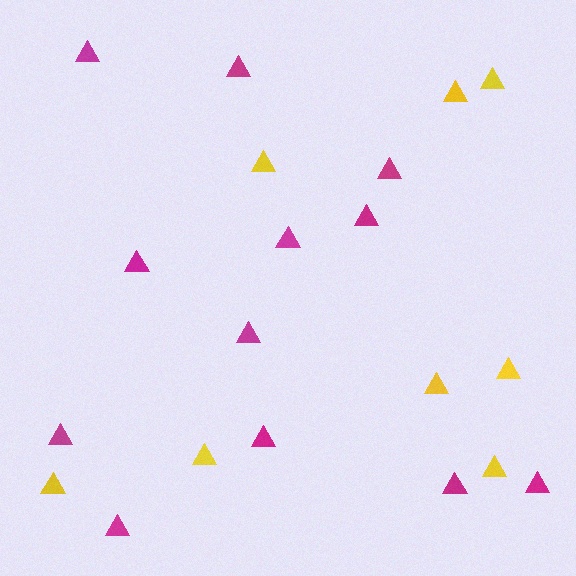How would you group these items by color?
There are 2 groups: one group of yellow triangles (8) and one group of magenta triangles (12).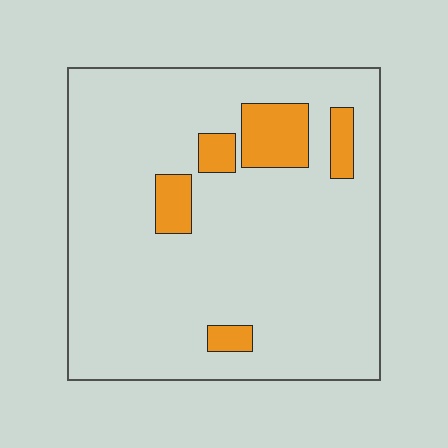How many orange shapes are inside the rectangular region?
5.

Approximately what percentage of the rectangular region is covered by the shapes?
Approximately 10%.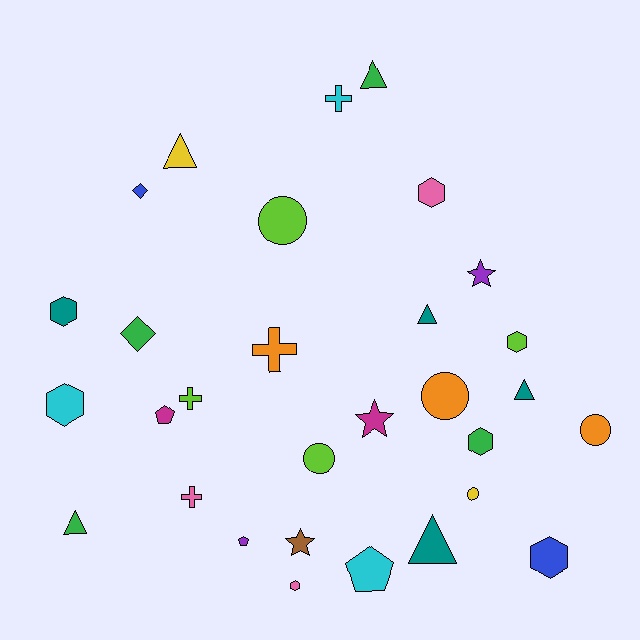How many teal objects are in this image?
There are 4 teal objects.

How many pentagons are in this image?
There are 3 pentagons.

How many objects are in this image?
There are 30 objects.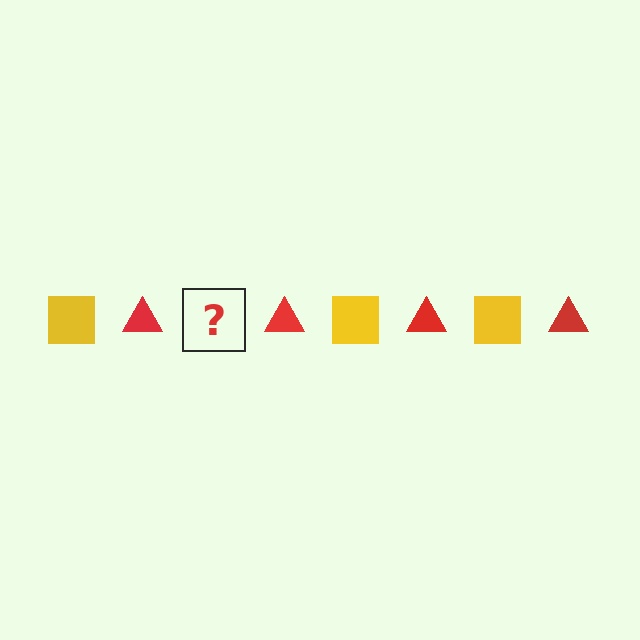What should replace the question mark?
The question mark should be replaced with a yellow square.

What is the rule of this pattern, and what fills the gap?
The rule is that the pattern alternates between yellow square and red triangle. The gap should be filled with a yellow square.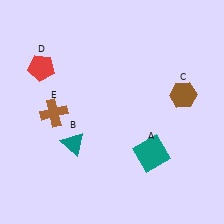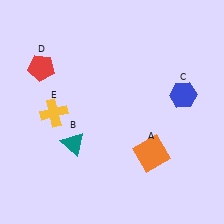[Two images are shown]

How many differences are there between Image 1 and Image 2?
There are 3 differences between the two images.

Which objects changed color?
A changed from teal to orange. C changed from brown to blue. E changed from brown to yellow.